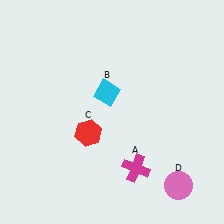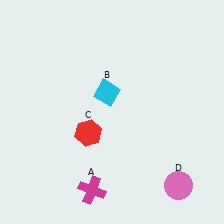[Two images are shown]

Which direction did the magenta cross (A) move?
The magenta cross (A) moved left.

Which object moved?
The magenta cross (A) moved left.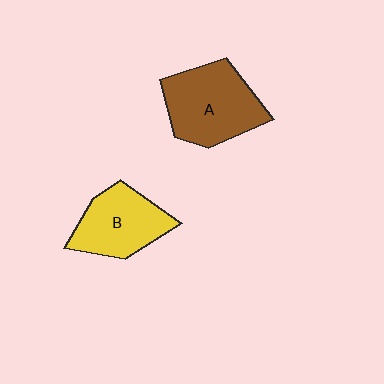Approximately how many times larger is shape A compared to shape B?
Approximately 1.2 times.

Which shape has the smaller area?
Shape B (yellow).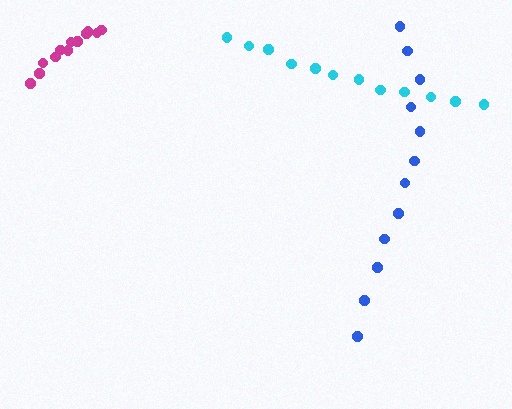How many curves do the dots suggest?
There are 3 distinct paths.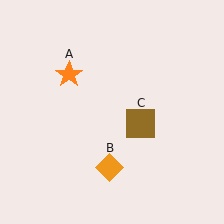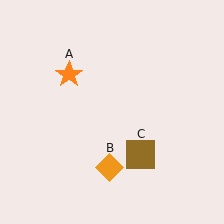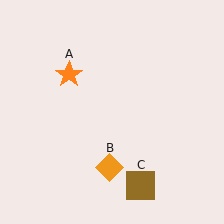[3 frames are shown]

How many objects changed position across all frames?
1 object changed position: brown square (object C).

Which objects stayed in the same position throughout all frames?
Orange star (object A) and orange diamond (object B) remained stationary.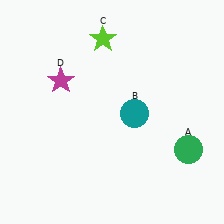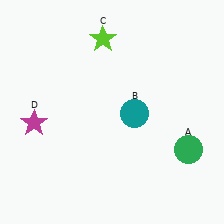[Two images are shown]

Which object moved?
The magenta star (D) moved down.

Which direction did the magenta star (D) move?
The magenta star (D) moved down.